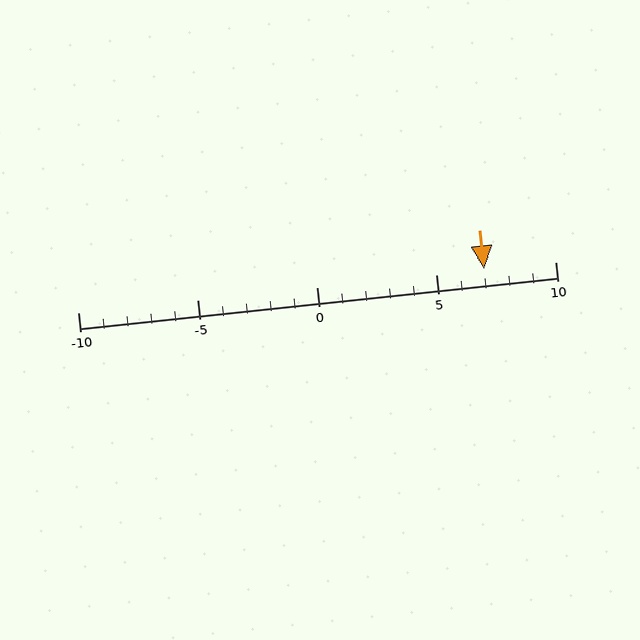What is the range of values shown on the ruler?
The ruler shows values from -10 to 10.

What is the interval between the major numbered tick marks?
The major tick marks are spaced 5 units apart.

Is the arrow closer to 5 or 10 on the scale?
The arrow is closer to 5.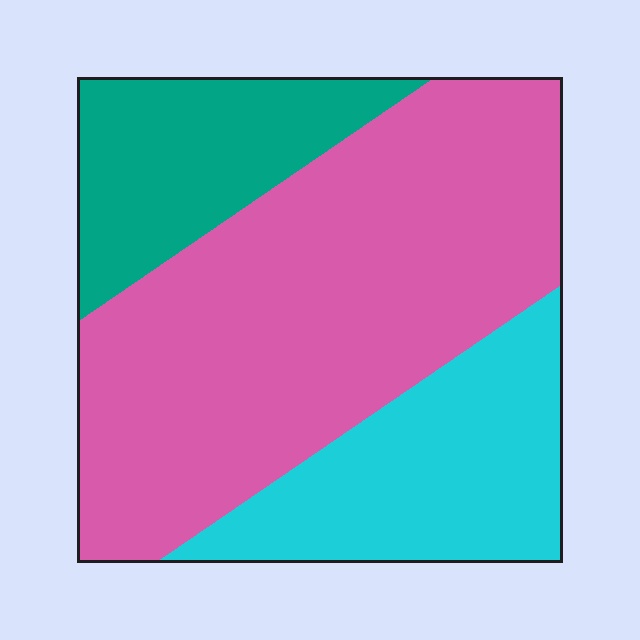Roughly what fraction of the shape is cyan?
Cyan covers around 25% of the shape.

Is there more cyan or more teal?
Cyan.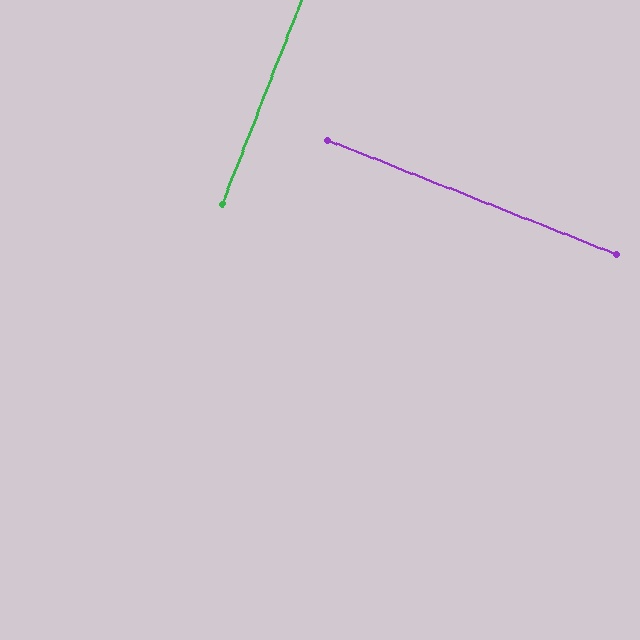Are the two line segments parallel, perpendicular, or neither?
Perpendicular — they meet at approximately 90°.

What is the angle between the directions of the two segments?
Approximately 90 degrees.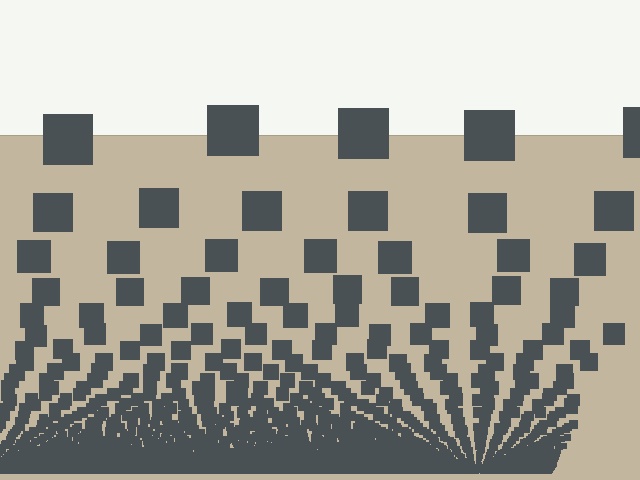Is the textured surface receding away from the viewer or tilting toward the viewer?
The surface appears to tilt toward the viewer. Texture elements get larger and sparser toward the top.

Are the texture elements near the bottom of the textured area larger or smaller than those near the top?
Smaller. The gradient is inverted — elements near the bottom are smaller and denser.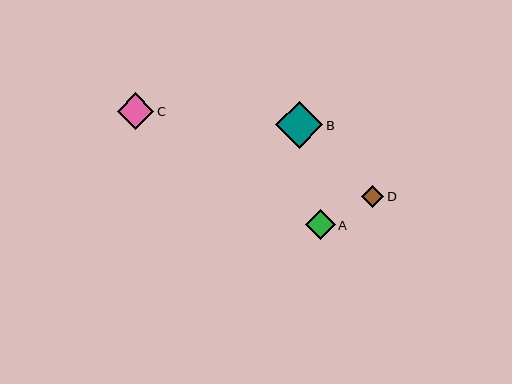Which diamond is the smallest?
Diamond D is the smallest with a size of approximately 22 pixels.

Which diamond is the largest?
Diamond B is the largest with a size of approximately 47 pixels.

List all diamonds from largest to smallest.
From largest to smallest: B, C, A, D.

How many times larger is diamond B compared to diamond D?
Diamond B is approximately 2.1 times the size of diamond D.